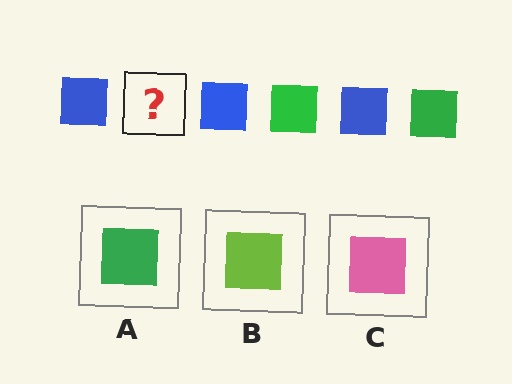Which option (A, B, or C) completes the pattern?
A.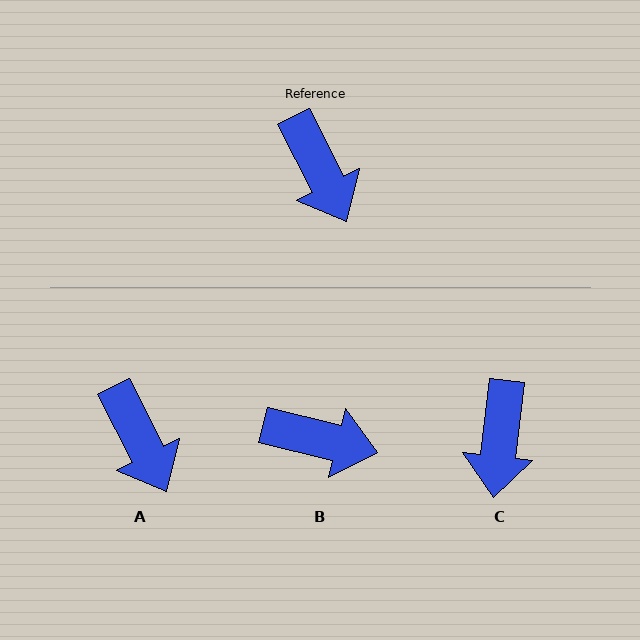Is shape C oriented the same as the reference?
No, it is off by about 34 degrees.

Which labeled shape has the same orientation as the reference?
A.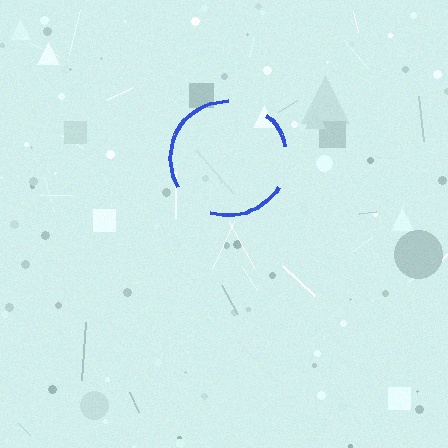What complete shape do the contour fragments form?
The contour fragments form a circle.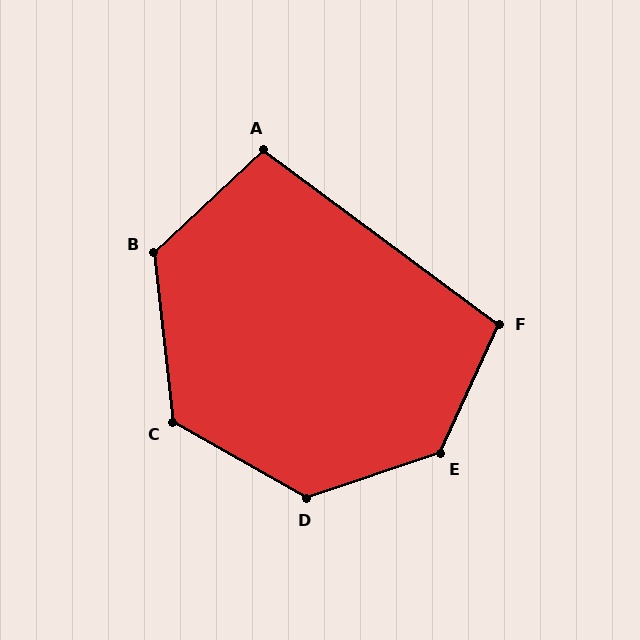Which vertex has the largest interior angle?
E, at approximately 133 degrees.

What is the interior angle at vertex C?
Approximately 126 degrees (obtuse).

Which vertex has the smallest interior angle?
A, at approximately 100 degrees.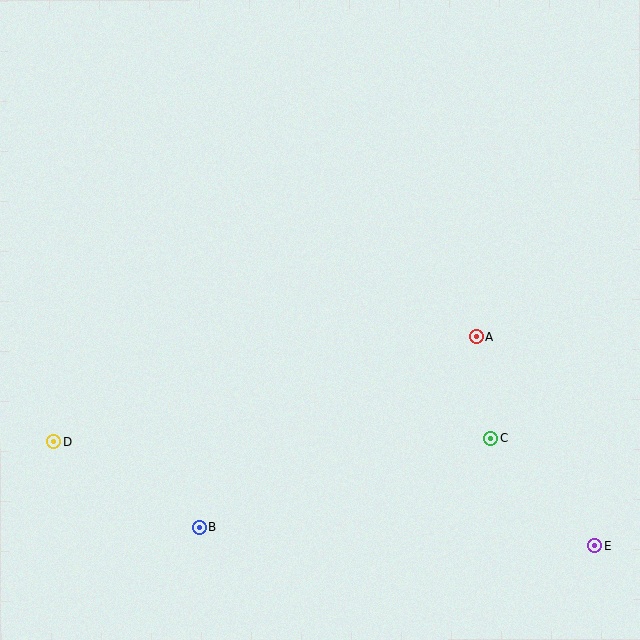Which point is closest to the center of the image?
Point A at (476, 337) is closest to the center.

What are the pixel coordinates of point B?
Point B is at (199, 528).